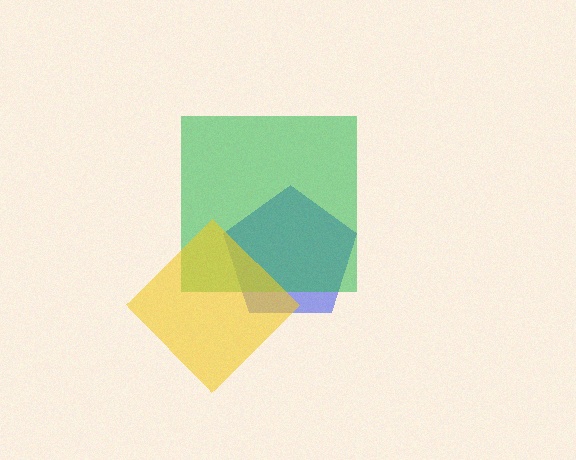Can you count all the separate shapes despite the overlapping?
Yes, there are 3 separate shapes.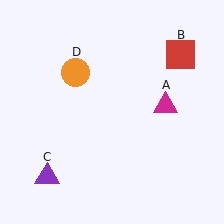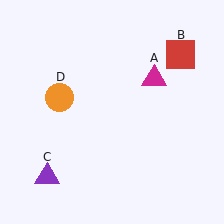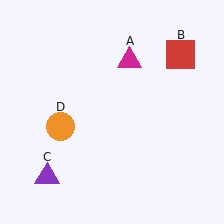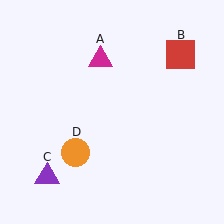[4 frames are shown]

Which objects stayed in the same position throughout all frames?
Red square (object B) and purple triangle (object C) remained stationary.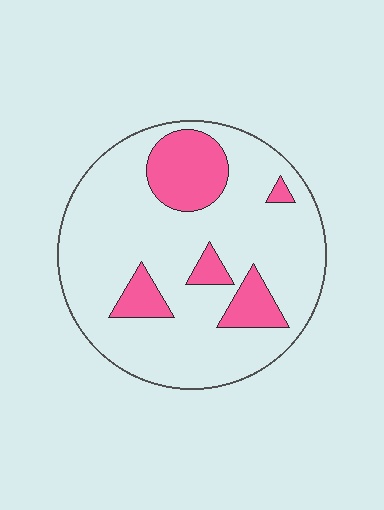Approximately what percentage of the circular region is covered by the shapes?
Approximately 20%.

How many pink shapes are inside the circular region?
5.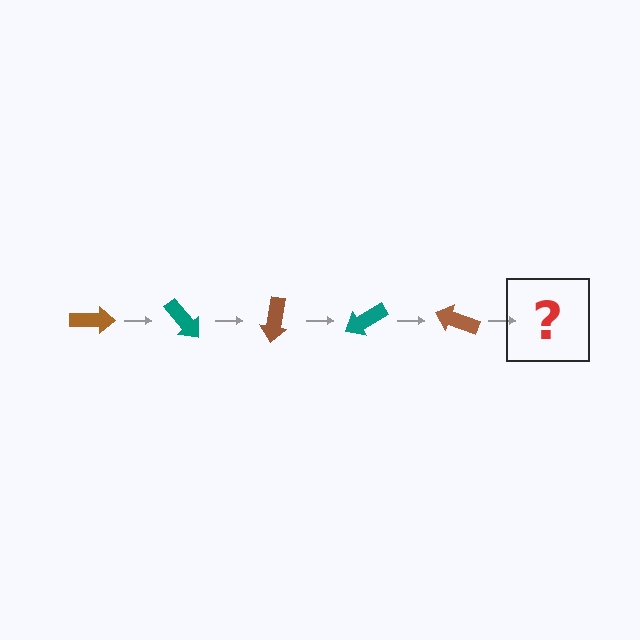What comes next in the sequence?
The next element should be a teal arrow, rotated 250 degrees from the start.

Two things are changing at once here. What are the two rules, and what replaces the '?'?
The two rules are that it rotates 50 degrees each step and the color cycles through brown and teal. The '?' should be a teal arrow, rotated 250 degrees from the start.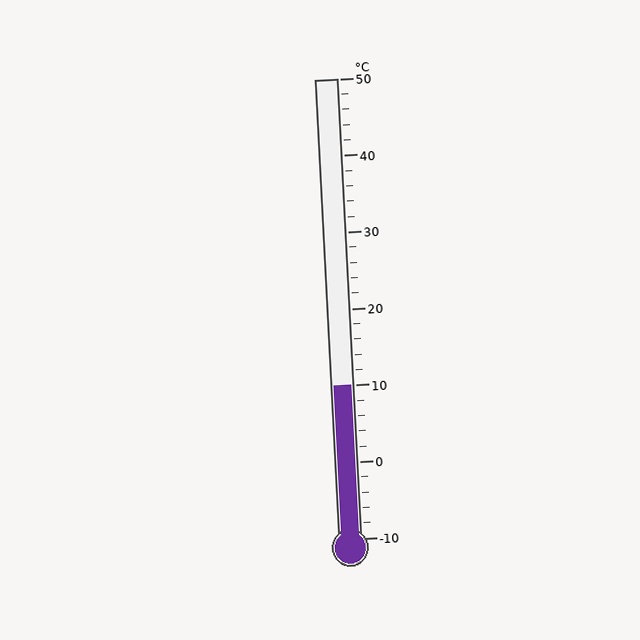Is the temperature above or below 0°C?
The temperature is above 0°C.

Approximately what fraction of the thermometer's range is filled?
The thermometer is filled to approximately 35% of its range.